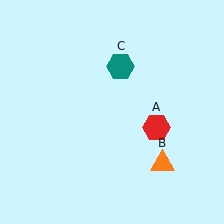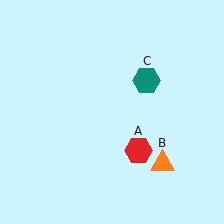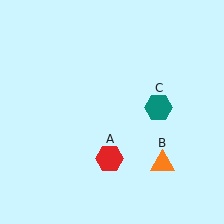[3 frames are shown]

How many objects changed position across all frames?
2 objects changed position: red hexagon (object A), teal hexagon (object C).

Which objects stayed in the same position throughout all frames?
Orange triangle (object B) remained stationary.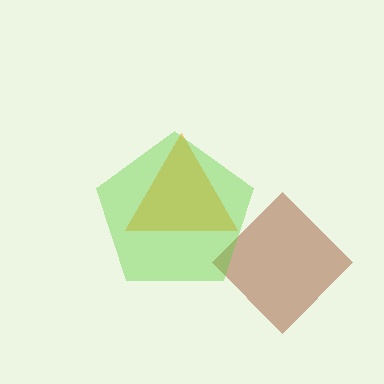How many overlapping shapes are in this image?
There are 3 overlapping shapes in the image.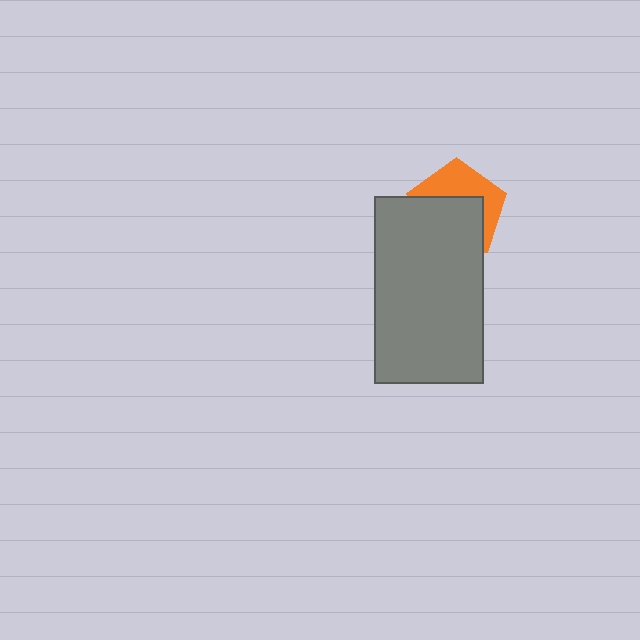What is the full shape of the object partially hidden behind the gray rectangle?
The partially hidden object is an orange pentagon.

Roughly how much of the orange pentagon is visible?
A small part of it is visible (roughly 42%).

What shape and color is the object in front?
The object in front is a gray rectangle.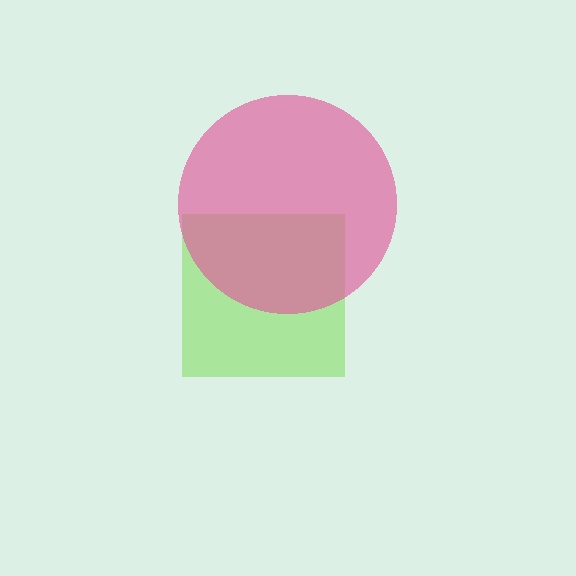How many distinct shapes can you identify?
There are 2 distinct shapes: a lime square, a pink circle.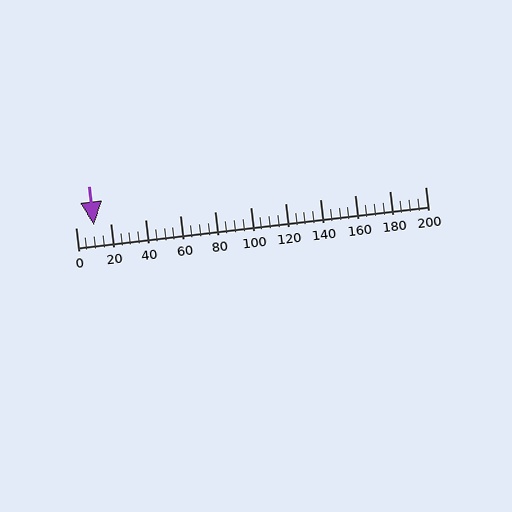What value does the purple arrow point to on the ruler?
The purple arrow points to approximately 10.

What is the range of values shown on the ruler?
The ruler shows values from 0 to 200.